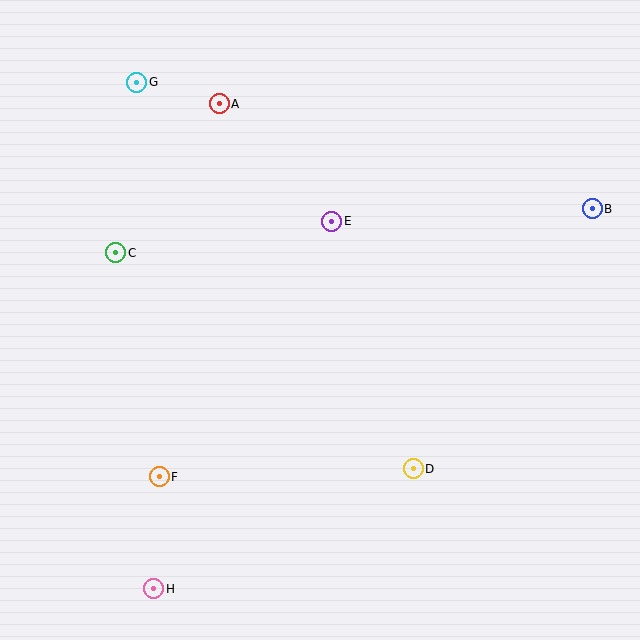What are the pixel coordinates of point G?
Point G is at (137, 83).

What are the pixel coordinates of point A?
Point A is at (219, 104).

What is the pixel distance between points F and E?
The distance between F and E is 308 pixels.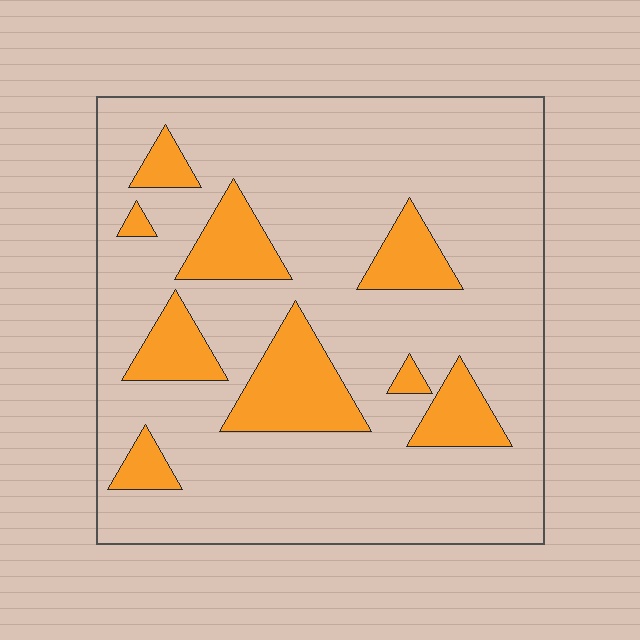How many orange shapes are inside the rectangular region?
9.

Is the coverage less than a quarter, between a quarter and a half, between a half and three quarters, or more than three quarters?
Less than a quarter.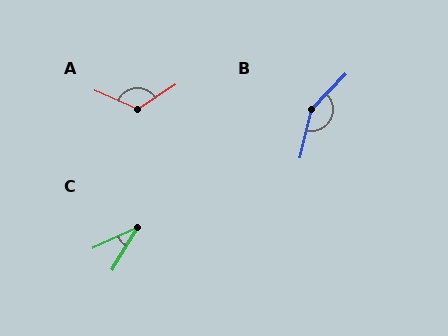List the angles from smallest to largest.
C (34°), A (124°), B (149°).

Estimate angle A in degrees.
Approximately 124 degrees.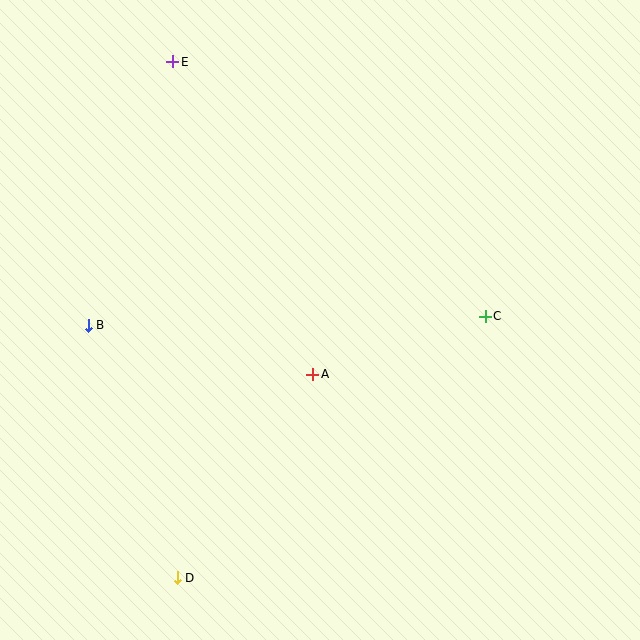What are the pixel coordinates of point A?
Point A is at (313, 374).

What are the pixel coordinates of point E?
Point E is at (173, 62).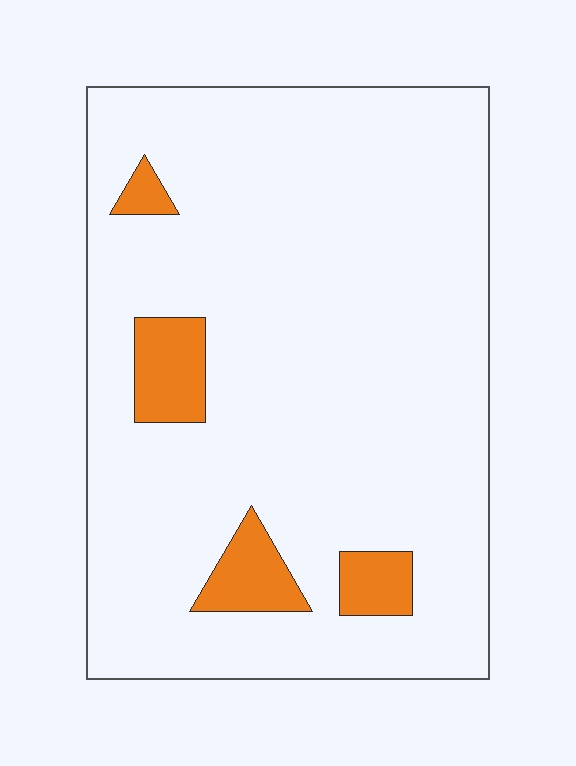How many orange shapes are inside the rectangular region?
4.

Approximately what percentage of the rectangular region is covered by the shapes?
Approximately 10%.